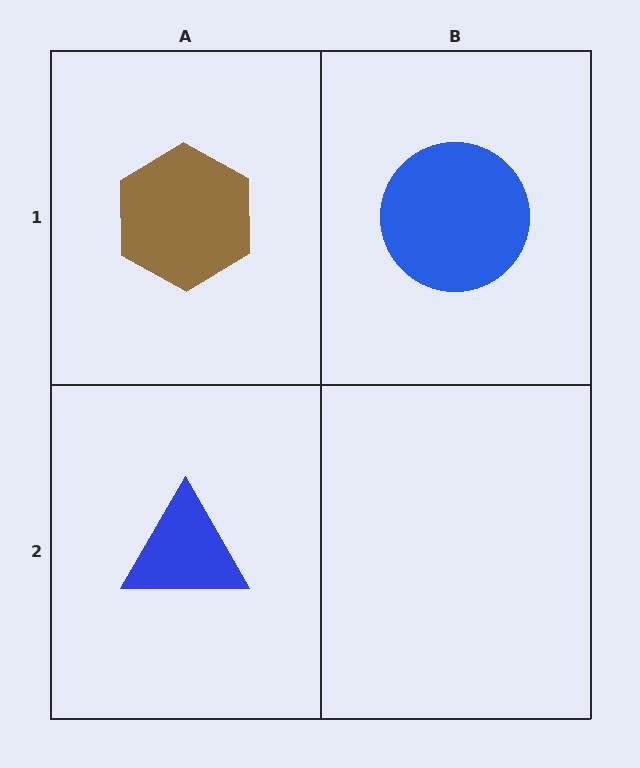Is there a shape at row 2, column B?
No, that cell is empty.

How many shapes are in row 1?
2 shapes.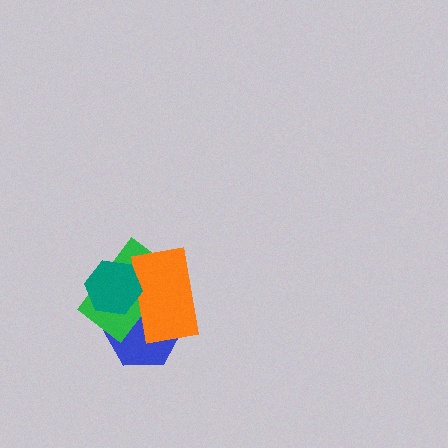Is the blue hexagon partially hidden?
Yes, it is partially covered by another shape.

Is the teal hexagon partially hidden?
No, no other shape covers it.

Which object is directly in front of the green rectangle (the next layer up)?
The orange rectangle is directly in front of the green rectangle.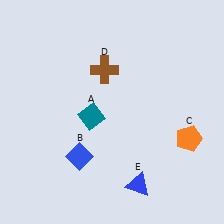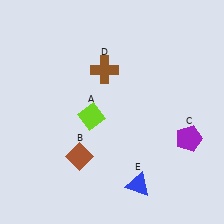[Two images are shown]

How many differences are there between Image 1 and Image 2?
There are 3 differences between the two images.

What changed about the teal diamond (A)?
In Image 1, A is teal. In Image 2, it changed to lime.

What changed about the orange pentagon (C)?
In Image 1, C is orange. In Image 2, it changed to purple.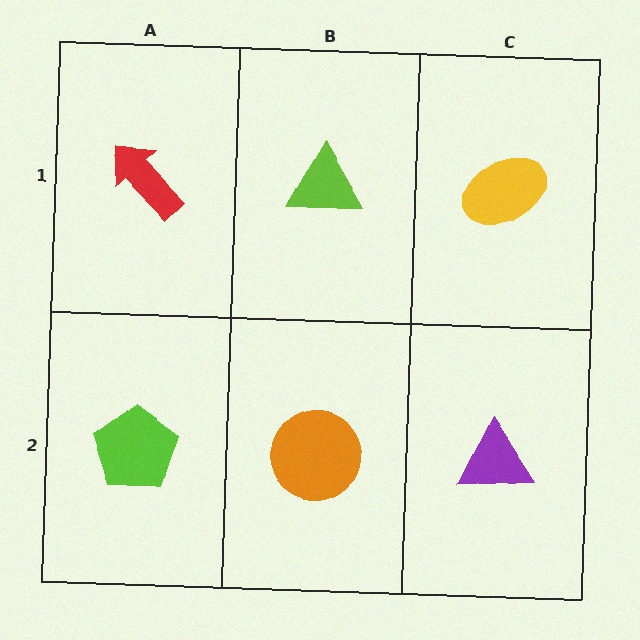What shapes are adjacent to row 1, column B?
An orange circle (row 2, column B), a red arrow (row 1, column A), a yellow ellipse (row 1, column C).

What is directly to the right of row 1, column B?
A yellow ellipse.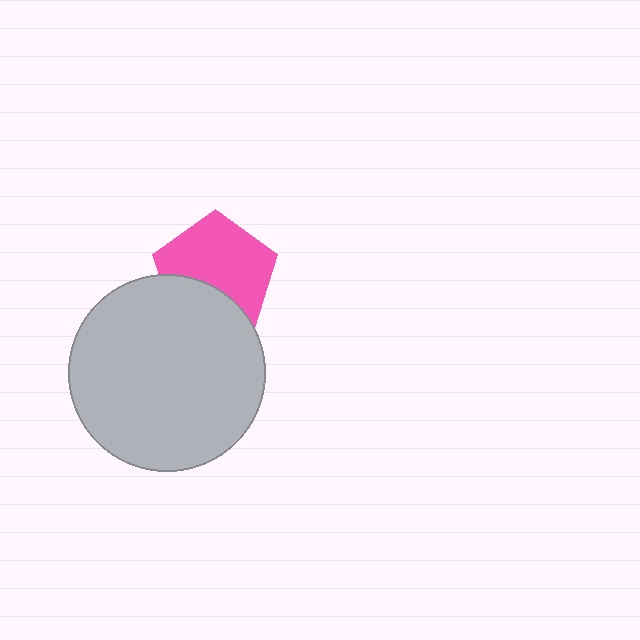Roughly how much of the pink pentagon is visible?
Most of it is visible (roughly 67%).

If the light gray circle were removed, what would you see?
You would see the complete pink pentagon.